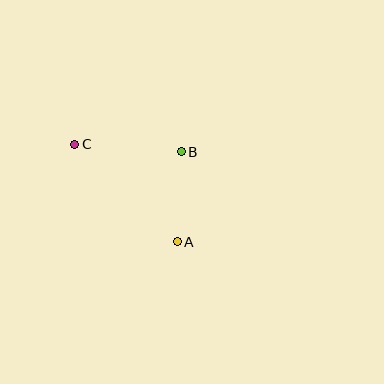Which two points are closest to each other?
Points A and B are closest to each other.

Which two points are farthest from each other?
Points A and C are farthest from each other.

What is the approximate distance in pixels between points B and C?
The distance between B and C is approximately 107 pixels.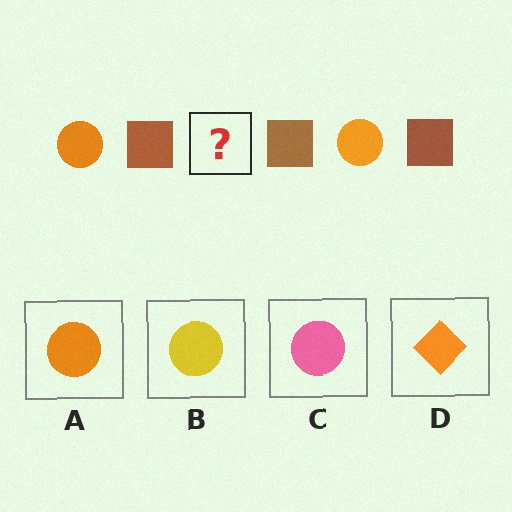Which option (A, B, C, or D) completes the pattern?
A.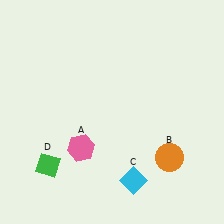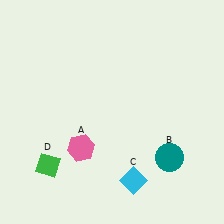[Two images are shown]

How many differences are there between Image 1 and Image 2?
There is 1 difference between the two images.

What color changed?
The circle (B) changed from orange in Image 1 to teal in Image 2.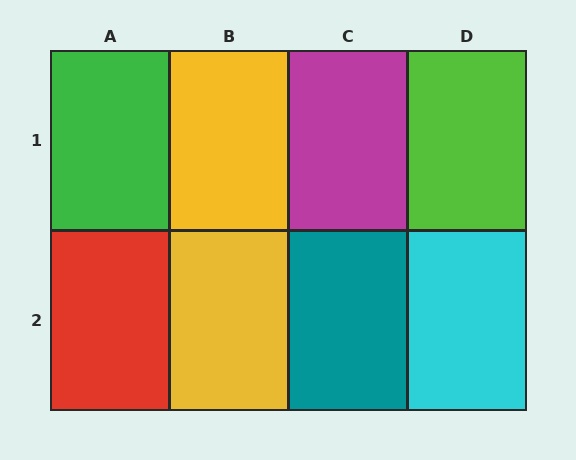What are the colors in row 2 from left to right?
Red, yellow, teal, cyan.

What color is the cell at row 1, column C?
Magenta.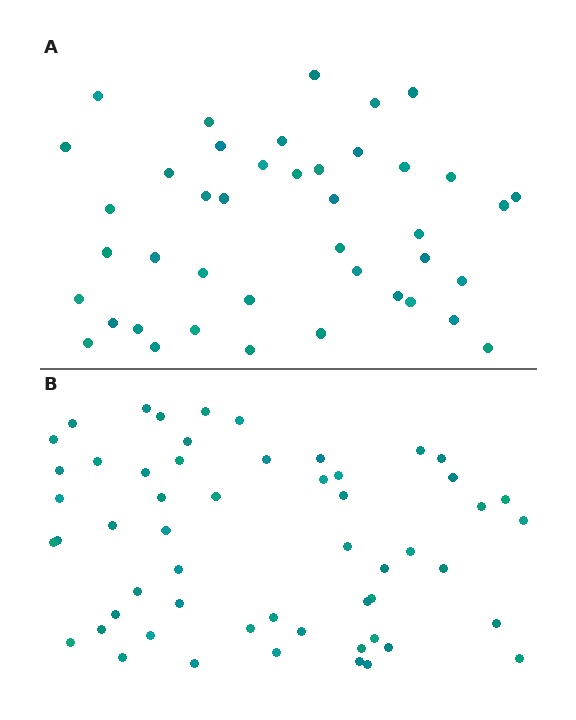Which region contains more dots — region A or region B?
Region B (the bottom region) has more dots.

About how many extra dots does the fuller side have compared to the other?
Region B has approximately 15 more dots than region A.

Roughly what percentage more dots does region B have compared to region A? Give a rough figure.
About 30% more.